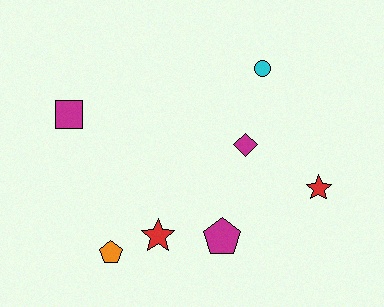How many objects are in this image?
There are 7 objects.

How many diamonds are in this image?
There is 1 diamond.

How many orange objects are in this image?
There is 1 orange object.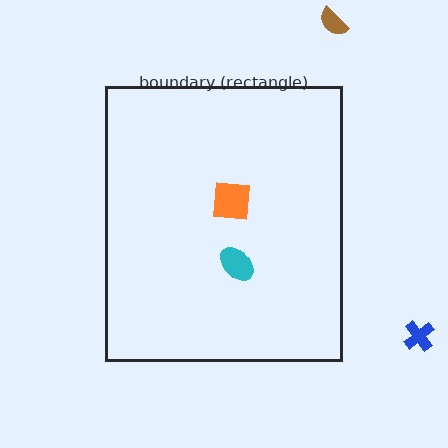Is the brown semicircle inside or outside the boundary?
Outside.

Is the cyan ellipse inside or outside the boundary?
Inside.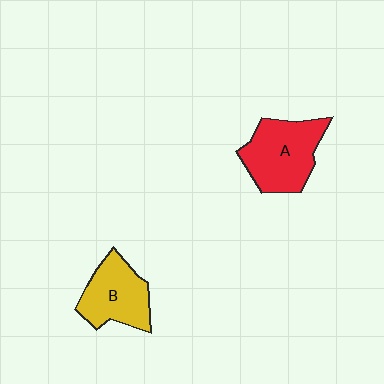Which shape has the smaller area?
Shape B (yellow).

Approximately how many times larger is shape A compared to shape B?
Approximately 1.2 times.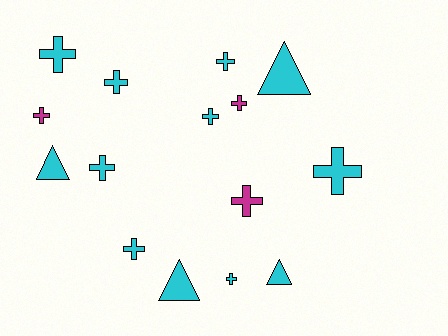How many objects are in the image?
There are 15 objects.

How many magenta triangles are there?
There are no magenta triangles.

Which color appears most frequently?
Cyan, with 12 objects.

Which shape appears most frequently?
Cross, with 11 objects.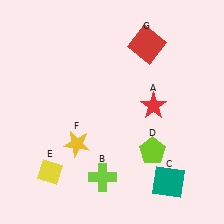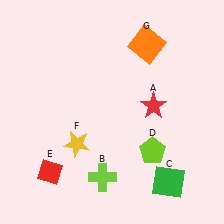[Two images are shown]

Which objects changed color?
C changed from teal to green. E changed from yellow to red. G changed from red to orange.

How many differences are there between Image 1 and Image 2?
There are 3 differences between the two images.